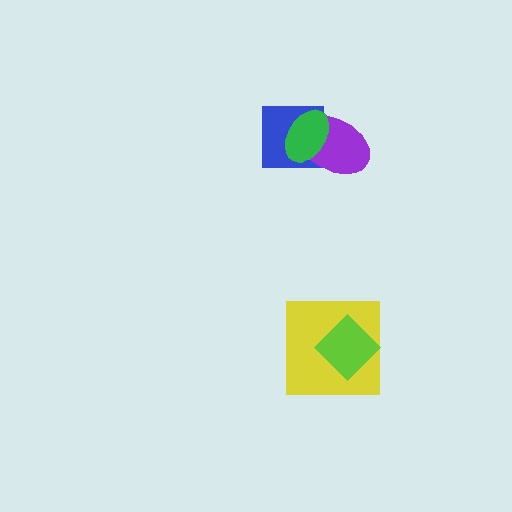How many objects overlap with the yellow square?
1 object overlaps with the yellow square.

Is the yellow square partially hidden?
Yes, it is partially covered by another shape.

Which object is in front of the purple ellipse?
The green ellipse is in front of the purple ellipse.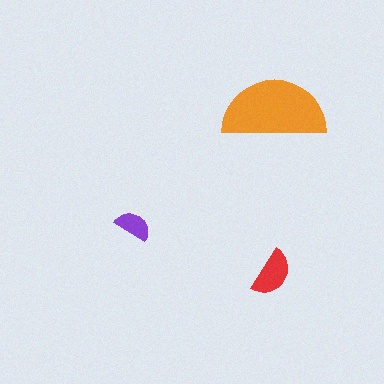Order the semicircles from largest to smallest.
the orange one, the red one, the purple one.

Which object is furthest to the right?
The orange semicircle is rightmost.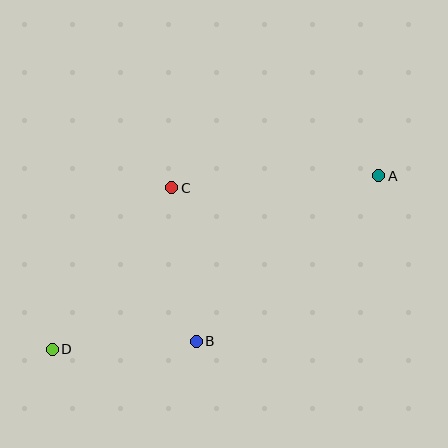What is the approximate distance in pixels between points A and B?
The distance between A and B is approximately 246 pixels.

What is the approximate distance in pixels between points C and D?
The distance between C and D is approximately 201 pixels.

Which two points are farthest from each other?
Points A and D are farthest from each other.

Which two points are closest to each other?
Points B and D are closest to each other.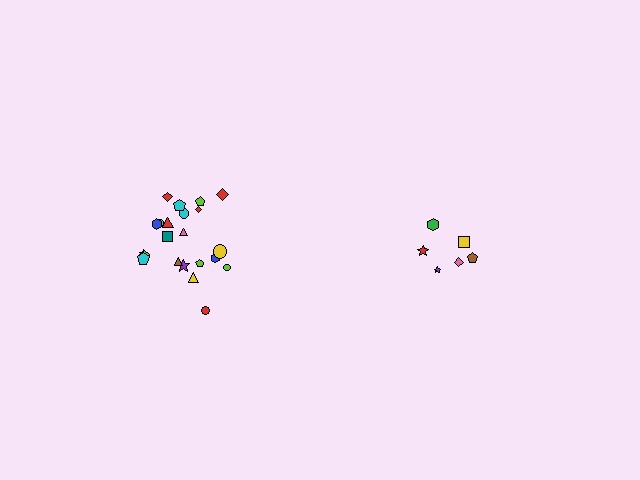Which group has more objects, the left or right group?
The left group.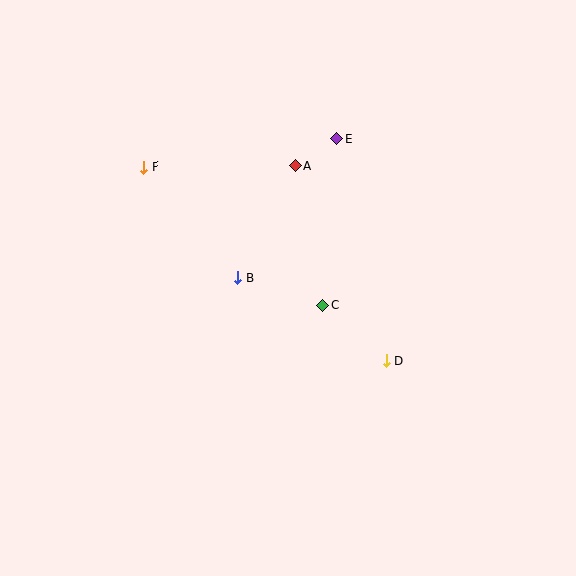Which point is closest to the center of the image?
Point C at (323, 305) is closest to the center.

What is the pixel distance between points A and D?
The distance between A and D is 215 pixels.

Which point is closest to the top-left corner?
Point F is closest to the top-left corner.